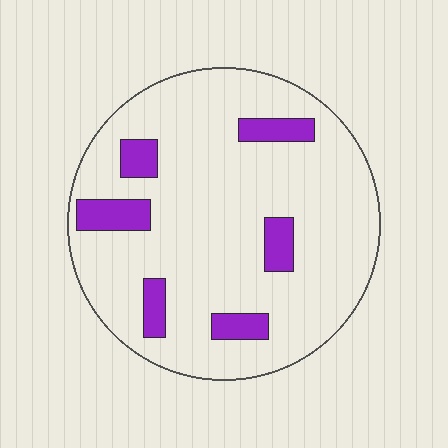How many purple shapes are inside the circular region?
6.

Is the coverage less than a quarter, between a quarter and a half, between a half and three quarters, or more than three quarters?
Less than a quarter.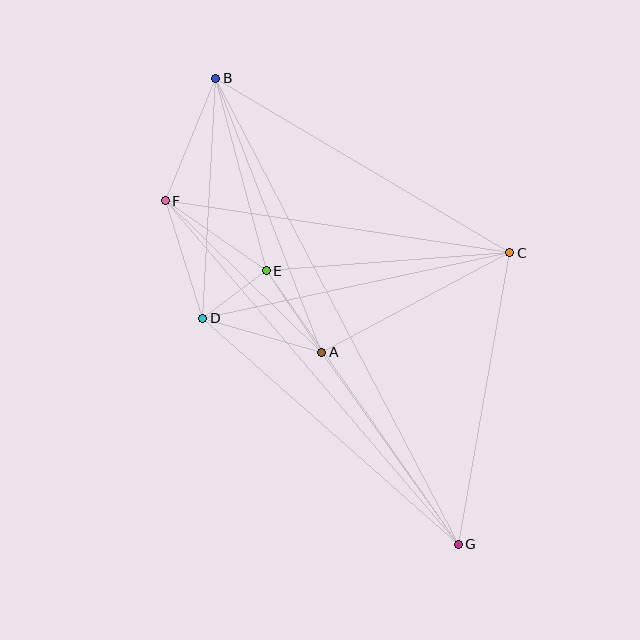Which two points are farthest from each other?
Points B and G are farthest from each other.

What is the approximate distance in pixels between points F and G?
The distance between F and G is approximately 451 pixels.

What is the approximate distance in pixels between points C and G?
The distance between C and G is approximately 296 pixels.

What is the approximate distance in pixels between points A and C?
The distance between A and C is approximately 212 pixels.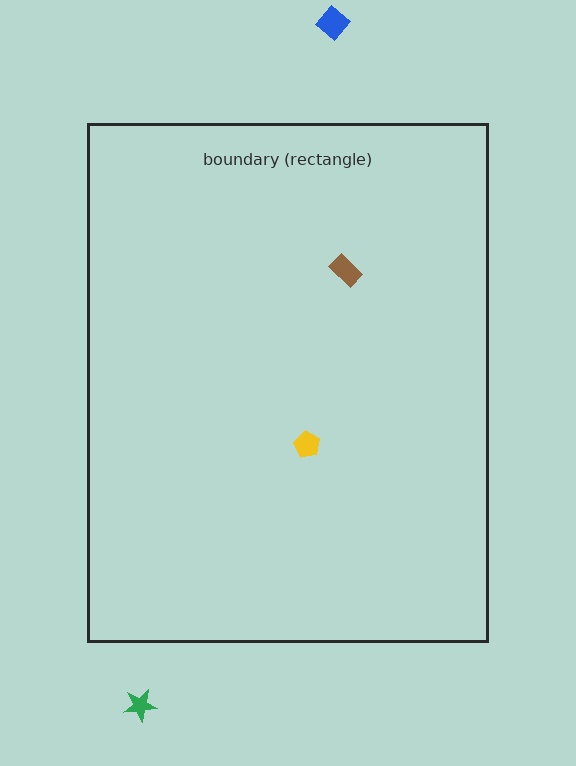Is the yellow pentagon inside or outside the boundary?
Inside.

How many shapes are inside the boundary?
2 inside, 2 outside.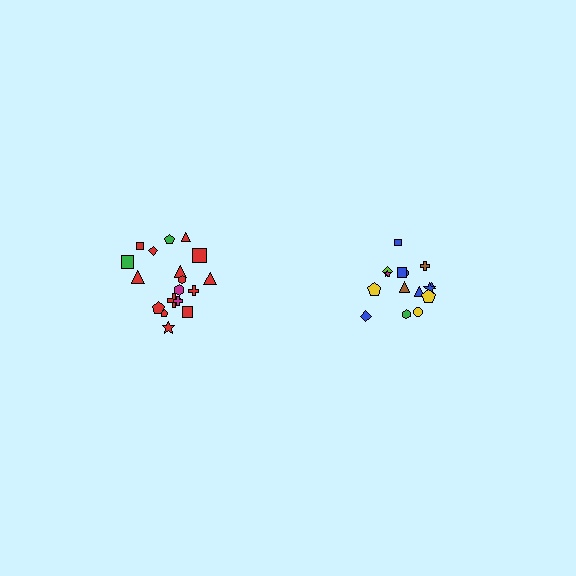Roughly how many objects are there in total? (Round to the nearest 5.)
Roughly 35 objects in total.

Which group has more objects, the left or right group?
The left group.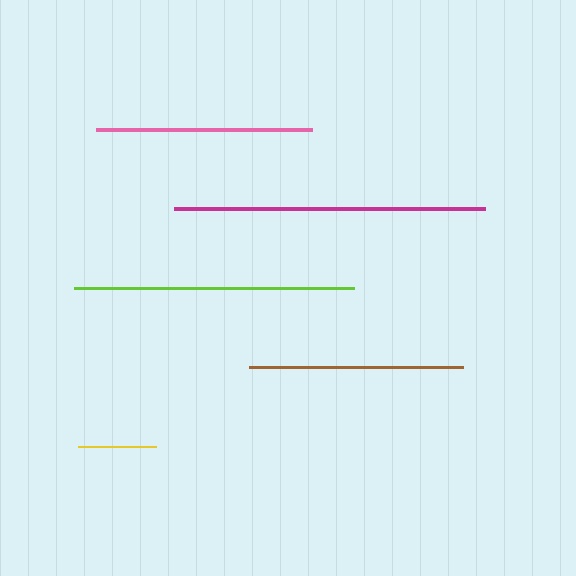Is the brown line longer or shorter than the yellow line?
The brown line is longer than the yellow line.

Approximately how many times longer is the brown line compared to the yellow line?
The brown line is approximately 2.8 times the length of the yellow line.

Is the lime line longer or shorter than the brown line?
The lime line is longer than the brown line.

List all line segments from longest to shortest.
From longest to shortest: magenta, lime, pink, brown, yellow.